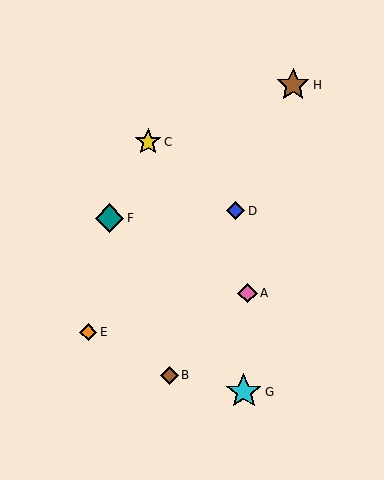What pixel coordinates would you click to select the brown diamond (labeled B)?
Click at (169, 375) to select the brown diamond B.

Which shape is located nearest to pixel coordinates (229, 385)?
The cyan star (labeled G) at (244, 392) is nearest to that location.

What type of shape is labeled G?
Shape G is a cyan star.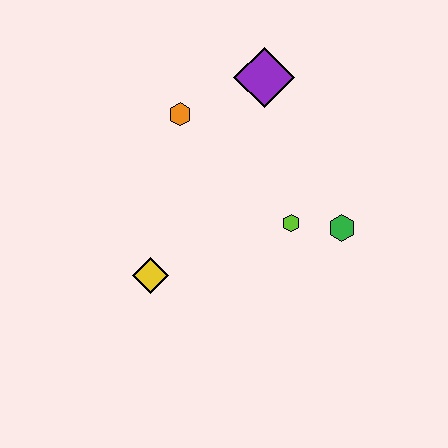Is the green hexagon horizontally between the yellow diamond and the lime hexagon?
No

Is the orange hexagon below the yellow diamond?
No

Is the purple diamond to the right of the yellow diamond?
Yes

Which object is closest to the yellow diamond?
The lime hexagon is closest to the yellow diamond.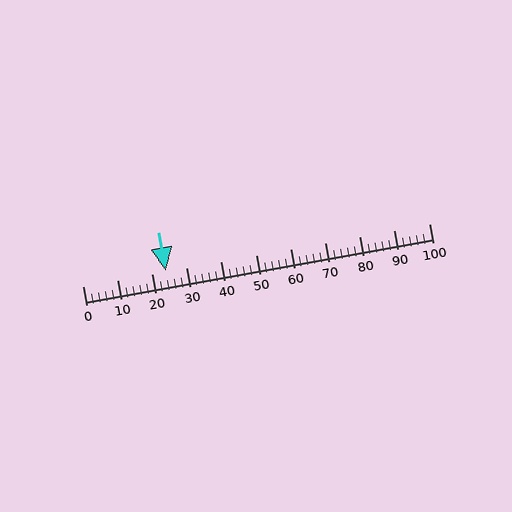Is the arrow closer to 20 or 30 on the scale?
The arrow is closer to 20.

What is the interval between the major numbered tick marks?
The major tick marks are spaced 10 units apart.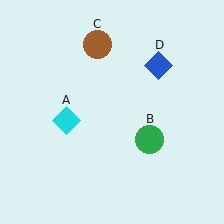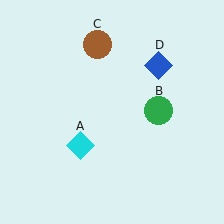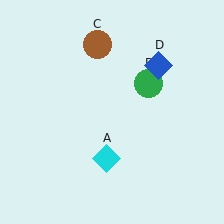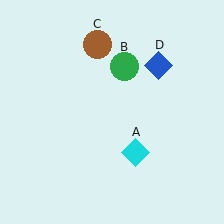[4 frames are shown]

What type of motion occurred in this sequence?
The cyan diamond (object A), green circle (object B) rotated counterclockwise around the center of the scene.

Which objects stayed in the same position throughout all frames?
Brown circle (object C) and blue diamond (object D) remained stationary.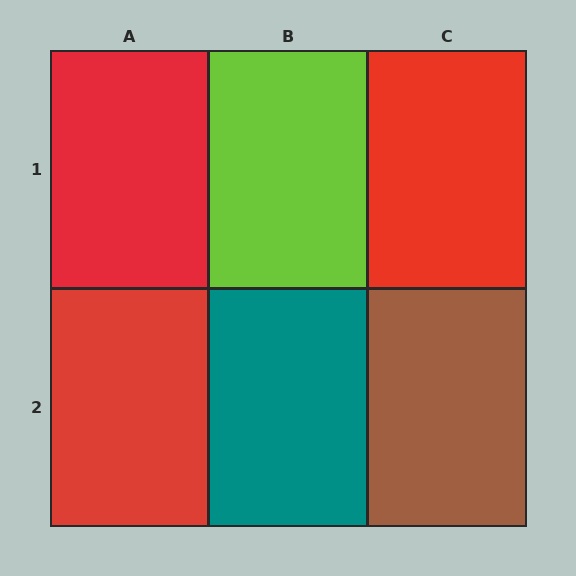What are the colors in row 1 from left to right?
Red, lime, red.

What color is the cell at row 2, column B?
Teal.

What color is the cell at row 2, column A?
Red.